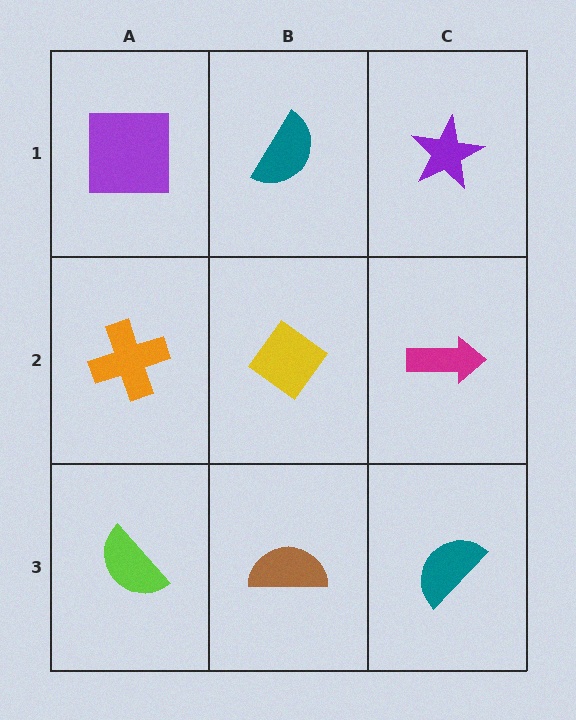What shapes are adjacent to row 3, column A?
An orange cross (row 2, column A), a brown semicircle (row 3, column B).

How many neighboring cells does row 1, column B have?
3.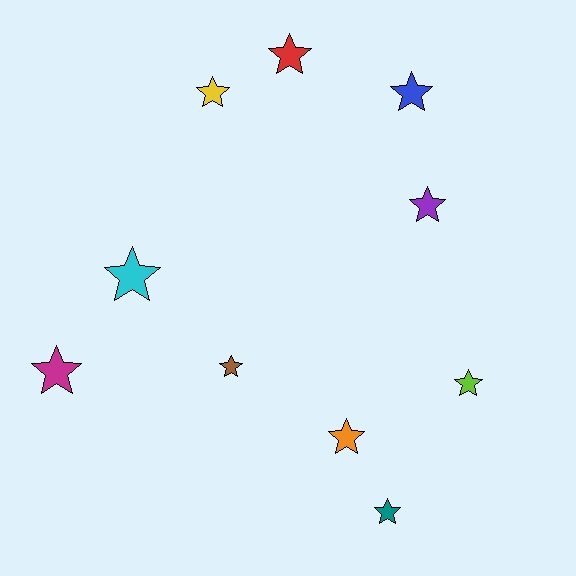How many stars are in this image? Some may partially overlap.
There are 10 stars.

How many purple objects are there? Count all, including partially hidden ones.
There is 1 purple object.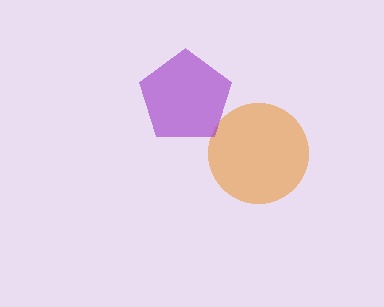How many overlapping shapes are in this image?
There are 2 overlapping shapes in the image.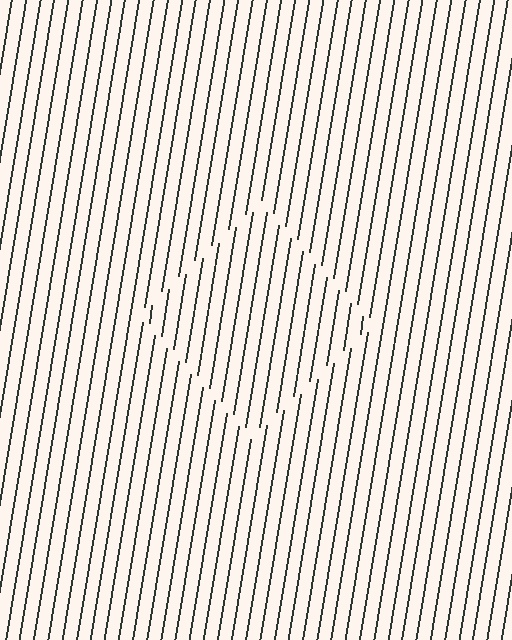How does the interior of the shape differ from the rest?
The interior of the shape contains the same grating, shifted by half a period — the contour is defined by the phase discontinuity where line-ends from the inner and outer gratings abut.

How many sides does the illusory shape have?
4 sides — the line-ends trace a square.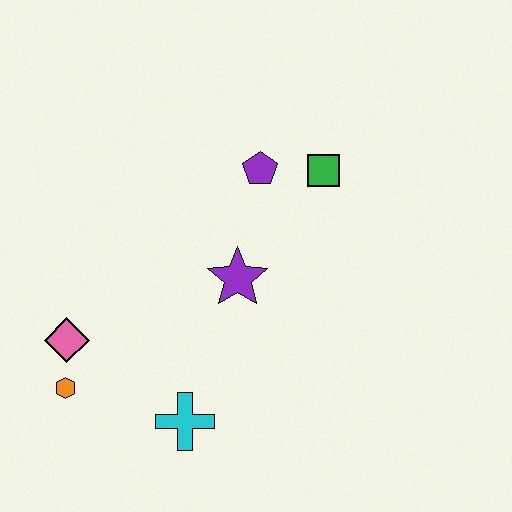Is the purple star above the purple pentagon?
No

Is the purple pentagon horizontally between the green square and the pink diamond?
Yes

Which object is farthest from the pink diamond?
The green square is farthest from the pink diamond.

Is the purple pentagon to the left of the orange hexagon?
No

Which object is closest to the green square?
The purple pentagon is closest to the green square.